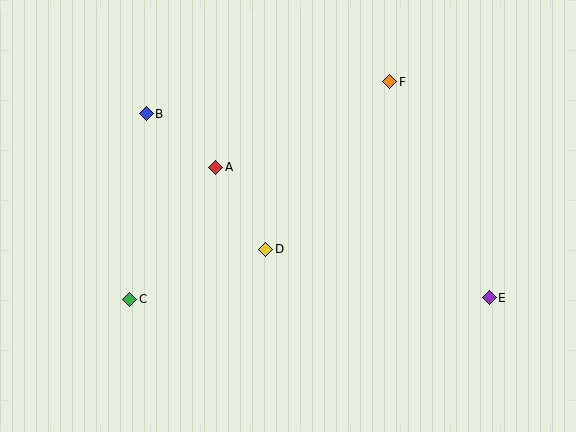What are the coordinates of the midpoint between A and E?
The midpoint between A and E is at (352, 233).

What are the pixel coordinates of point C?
Point C is at (130, 299).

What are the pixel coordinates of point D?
Point D is at (266, 249).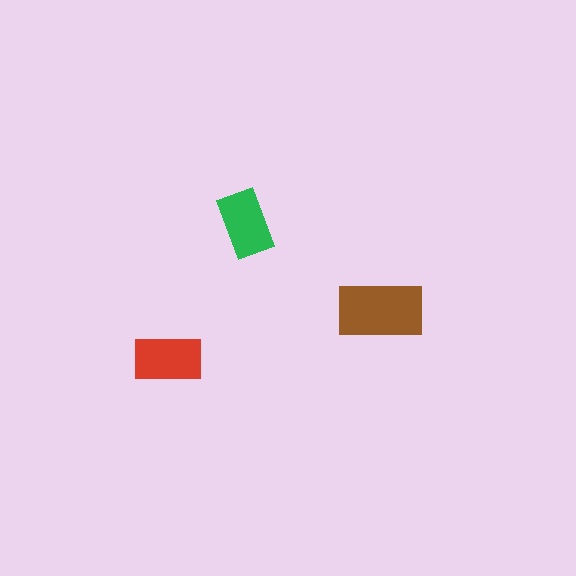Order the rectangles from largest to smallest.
the brown one, the red one, the green one.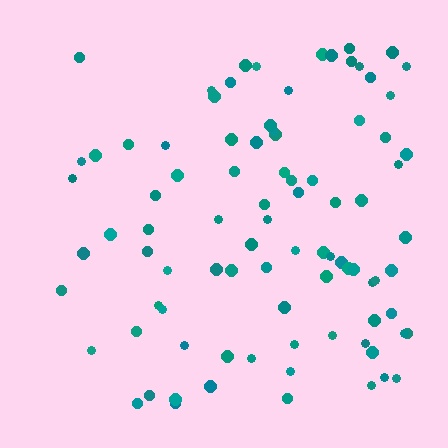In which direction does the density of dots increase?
From left to right, with the right side densest.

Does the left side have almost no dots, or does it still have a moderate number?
Still a moderate number, just noticeably fewer than the right.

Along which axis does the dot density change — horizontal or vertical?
Horizontal.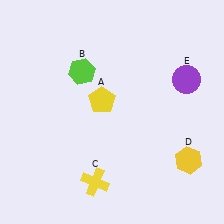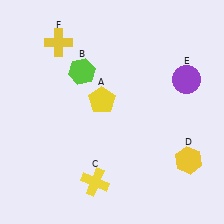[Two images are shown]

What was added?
A yellow cross (F) was added in Image 2.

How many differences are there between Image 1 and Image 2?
There is 1 difference between the two images.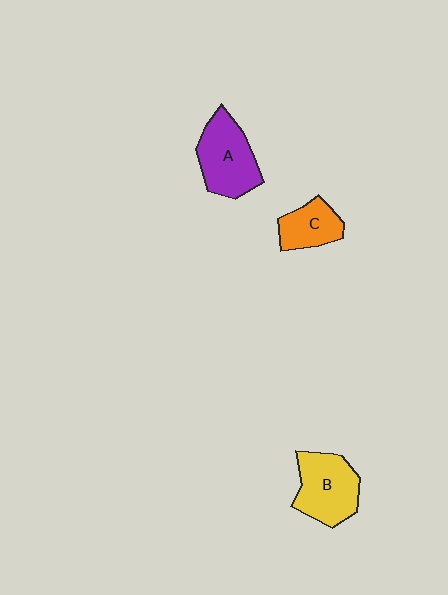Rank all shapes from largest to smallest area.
From largest to smallest: A (purple), B (yellow), C (orange).